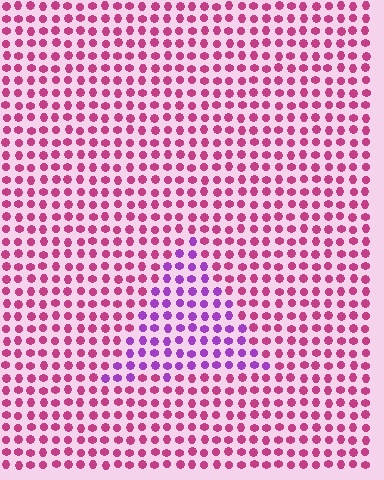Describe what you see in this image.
The image is filled with small magenta elements in a uniform arrangement. A triangle-shaped region is visible where the elements are tinted to a slightly different hue, forming a subtle color boundary.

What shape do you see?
I see a triangle.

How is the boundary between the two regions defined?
The boundary is defined purely by a slight shift in hue (about 43 degrees). Spacing, size, and orientation are identical on both sides.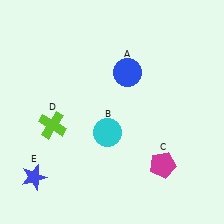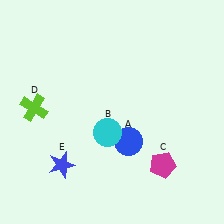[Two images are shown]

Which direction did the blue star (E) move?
The blue star (E) moved right.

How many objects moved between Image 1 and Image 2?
3 objects moved between the two images.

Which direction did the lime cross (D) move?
The lime cross (D) moved left.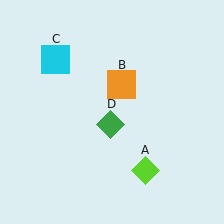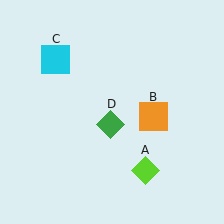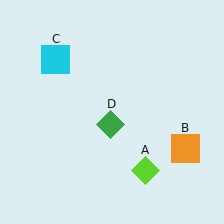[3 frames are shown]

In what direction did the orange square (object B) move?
The orange square (object B) moved down and to the right.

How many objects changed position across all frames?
1 object changed position: orange square (object B).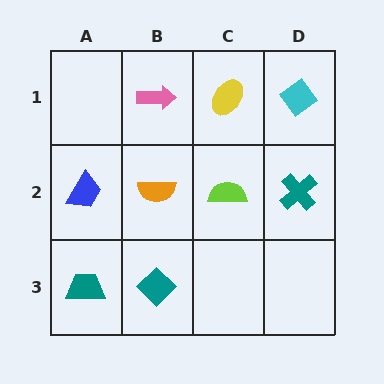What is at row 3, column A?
A teal trapezoid.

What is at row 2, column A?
A blue trapezoid.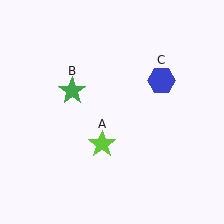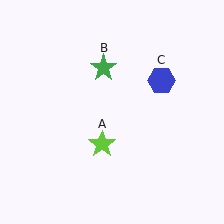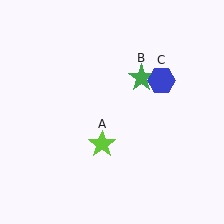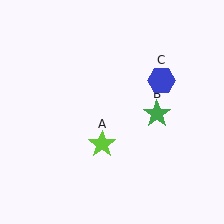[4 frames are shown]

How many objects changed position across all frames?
1 object changed position: green star (object B).